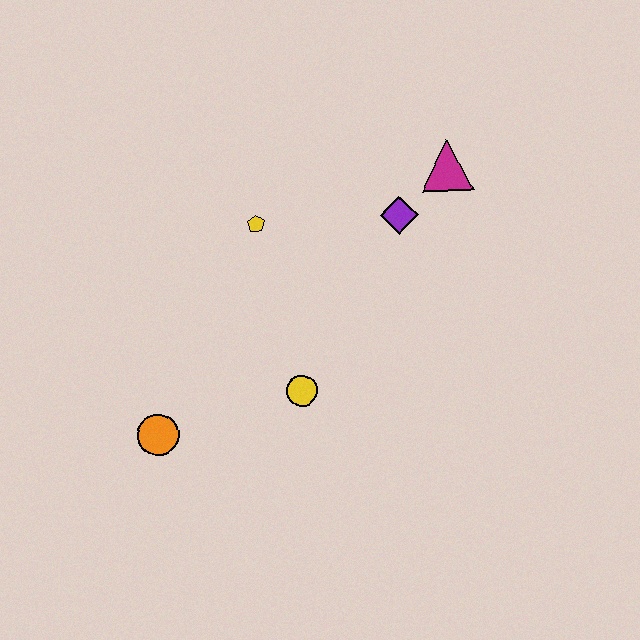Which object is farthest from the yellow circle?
The magenta triangle is farthest from the yellow circle.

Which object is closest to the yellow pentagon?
The purple diamond is closest to the yellow pentagon.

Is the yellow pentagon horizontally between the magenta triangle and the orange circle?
Yes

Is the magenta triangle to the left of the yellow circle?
No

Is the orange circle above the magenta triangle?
No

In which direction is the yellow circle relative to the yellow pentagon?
The yellow circle is below the yellow pentagon.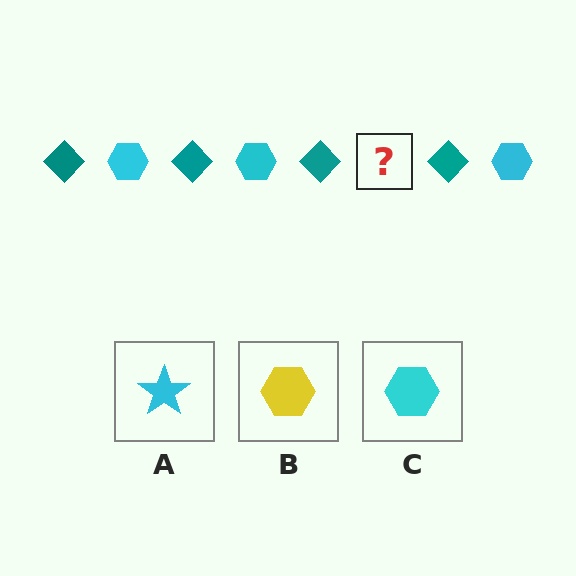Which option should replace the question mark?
Option C.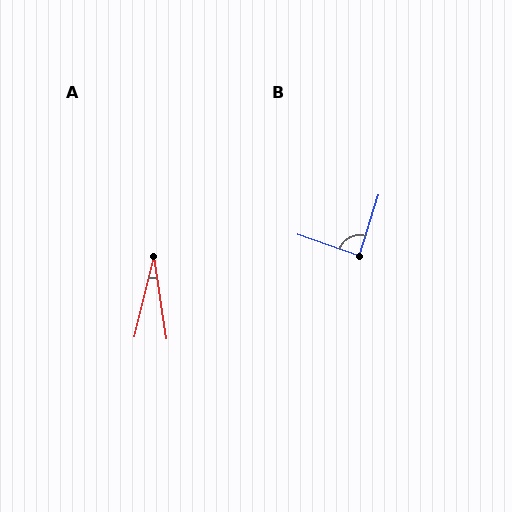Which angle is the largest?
B, at approximately 89 degrees.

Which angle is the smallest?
A, at approximately 22 degrees.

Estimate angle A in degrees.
Approximately 22 degrees.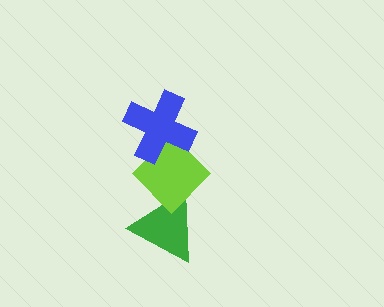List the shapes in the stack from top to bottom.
From top to bottom: the blue cross, the lime diamond, the green triangle.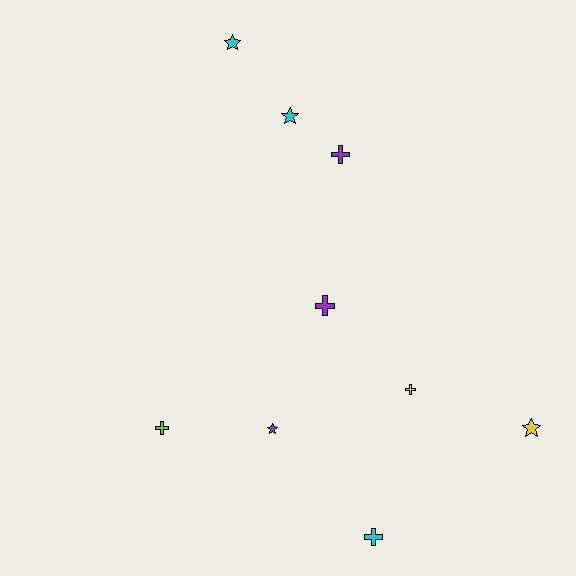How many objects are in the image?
There are 9 objects.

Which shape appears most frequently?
Cross, with 5 objects.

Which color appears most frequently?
Cyan, with 3 objects.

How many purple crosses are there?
There are 2 purple crosses.